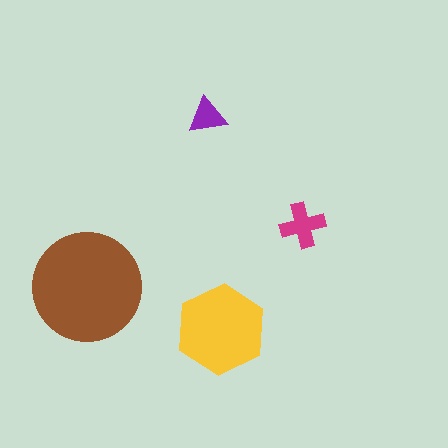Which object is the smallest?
The purple triangle.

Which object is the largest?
The brown circle.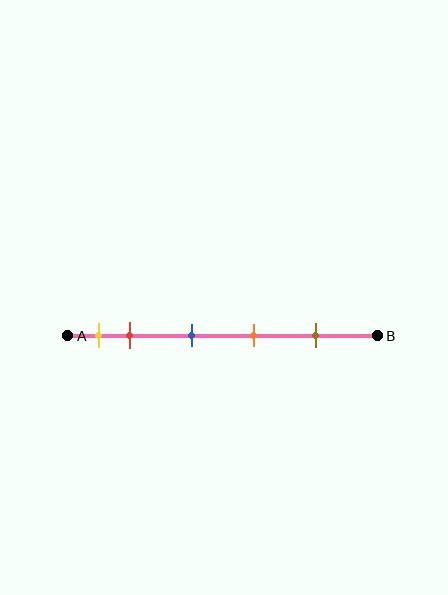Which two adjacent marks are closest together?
The yellow and red marks are the closest adjacent pair.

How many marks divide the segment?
There are 5 marks dividing the segment.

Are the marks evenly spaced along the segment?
No, the marks are not evenly spaced.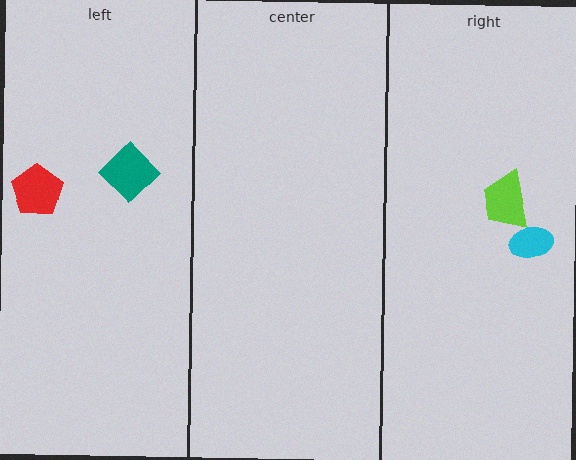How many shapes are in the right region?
2.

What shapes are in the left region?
The teal diamond, the red pentagon.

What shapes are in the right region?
The lime trapezoid, the cyan ellipse.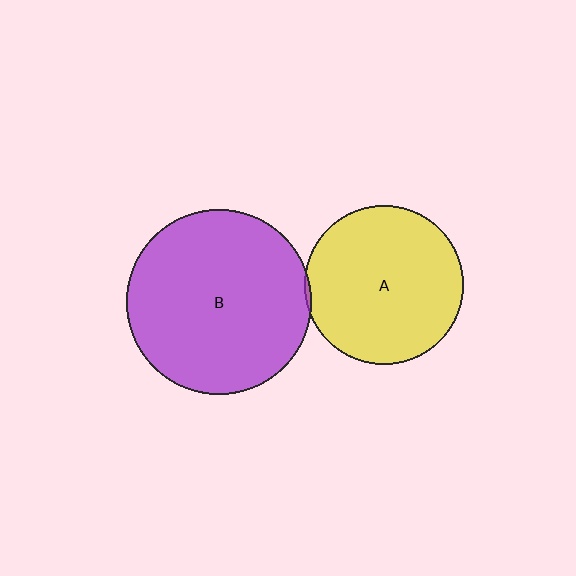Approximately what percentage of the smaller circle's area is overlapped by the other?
Approximately 5%.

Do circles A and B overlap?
Yes.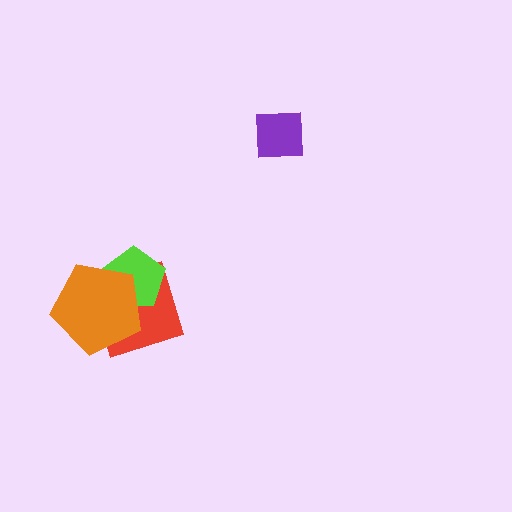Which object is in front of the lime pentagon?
The orange pentagon is in front of the lime pentagon.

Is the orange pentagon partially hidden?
No, no other shape covers it.